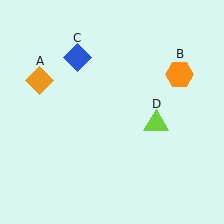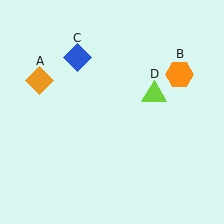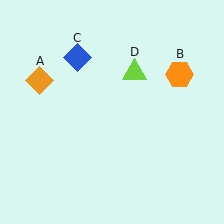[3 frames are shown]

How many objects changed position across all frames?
1 object changed position: lime triangle (object D).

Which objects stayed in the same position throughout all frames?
Orange diamond (object A) and orange hexagon (object B) and blue diamond (object C) remained stationary.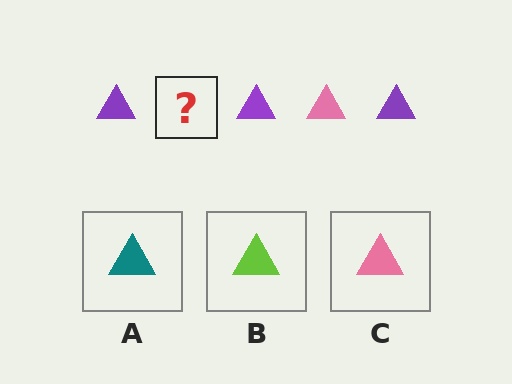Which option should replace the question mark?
Option C.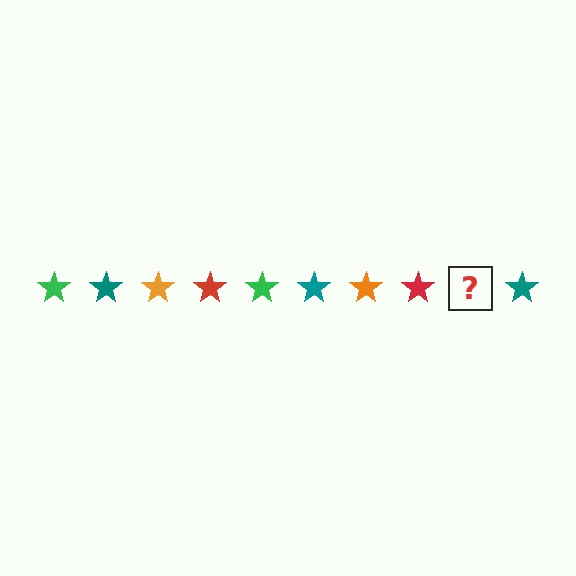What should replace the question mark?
The question mark should be replaced with a green star.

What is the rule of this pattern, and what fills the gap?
The rule is that the pattern cycles through green, teal, orange, red stars. The gap should be filled with a green star.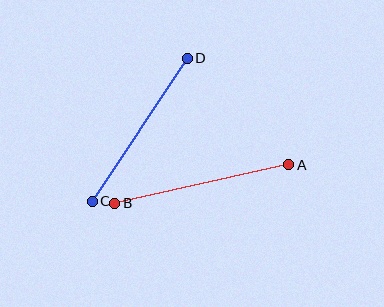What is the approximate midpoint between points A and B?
The midpoint is at approximately (202, 184) pixels.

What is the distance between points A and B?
The distance is approximately 178 pixels.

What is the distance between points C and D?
The distance is approximately 172 pixels.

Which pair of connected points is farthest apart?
Points A and B are farthest apart.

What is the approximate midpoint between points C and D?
The midpoint is at approximately (140, 130) pixels.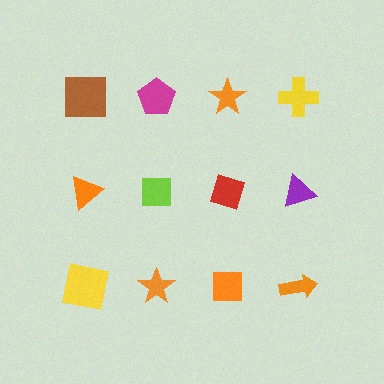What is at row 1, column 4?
A yellow cross.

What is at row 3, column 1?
A yellow square.